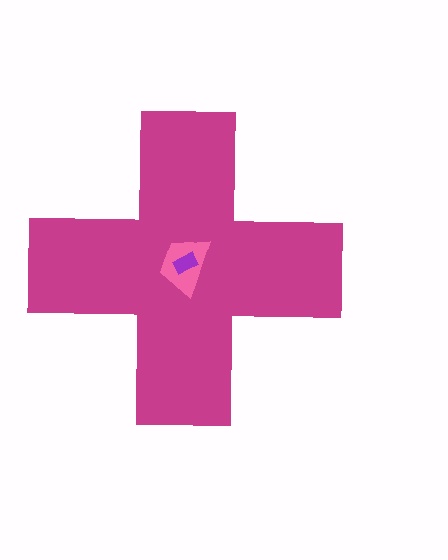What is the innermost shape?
The purple rectangle.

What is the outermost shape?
The magenta cross.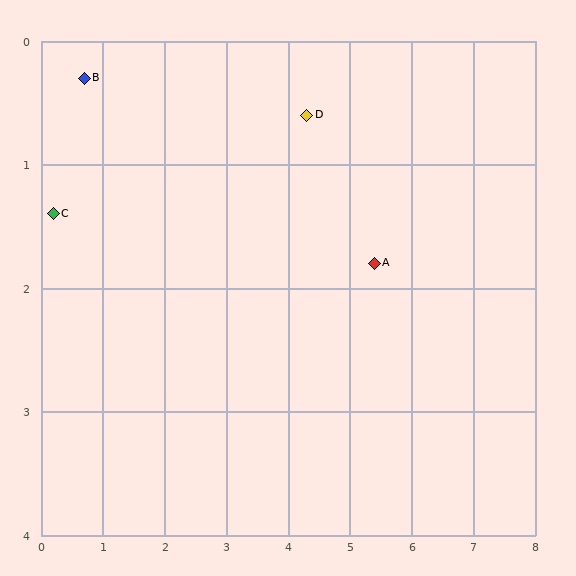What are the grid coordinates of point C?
Point C is at approximately (0.2, 1.4).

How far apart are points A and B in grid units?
Points A and B are about 4.9 grid units apart.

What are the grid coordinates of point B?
Point B is at approximately (0.7, 0.3).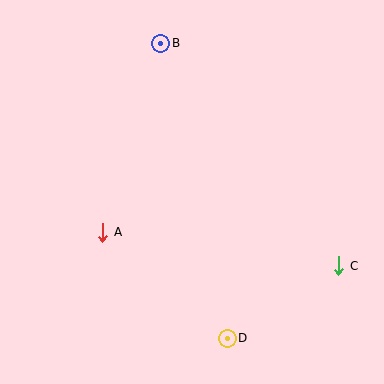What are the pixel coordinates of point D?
Point D is at (227, 338).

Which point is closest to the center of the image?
Point A at (103, 232) is closest to the center.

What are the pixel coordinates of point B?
Point B is at (161, 43).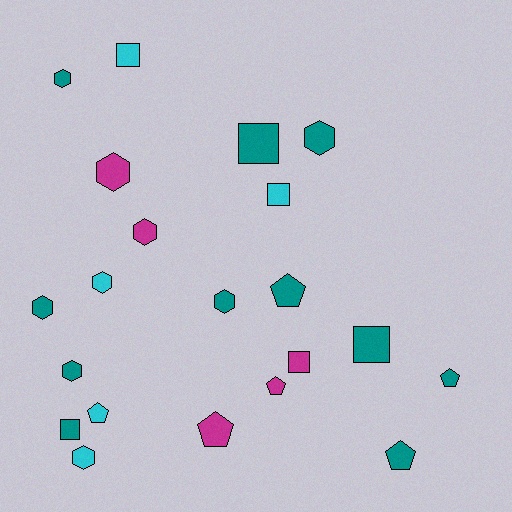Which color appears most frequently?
Teal, with 11 objects.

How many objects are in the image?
There are 21 objects.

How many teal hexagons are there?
There are 5 teal hexagons.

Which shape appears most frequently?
Hexagon, with 9 objects.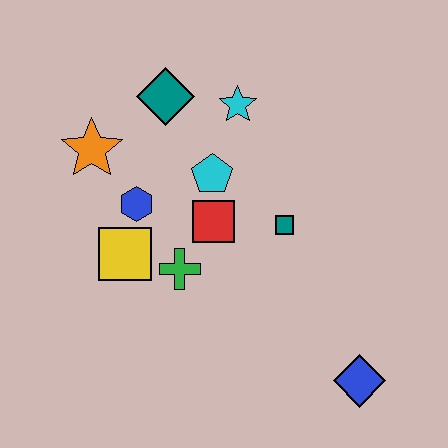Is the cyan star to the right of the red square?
Yes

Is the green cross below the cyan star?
Yes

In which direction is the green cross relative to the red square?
The green cross is below the red square.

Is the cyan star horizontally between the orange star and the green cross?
No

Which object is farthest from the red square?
The blue diamond is farthest from the red square.